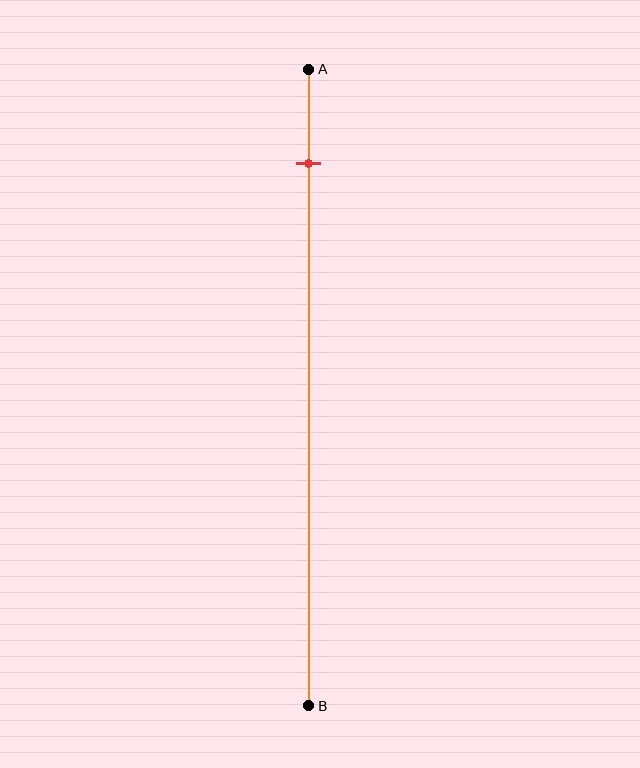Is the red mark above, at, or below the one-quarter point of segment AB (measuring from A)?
The red mark is above the one-quarter point of segment AB.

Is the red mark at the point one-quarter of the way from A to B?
No, the mark is at about 15% from A, not at the 25% one-quarter point.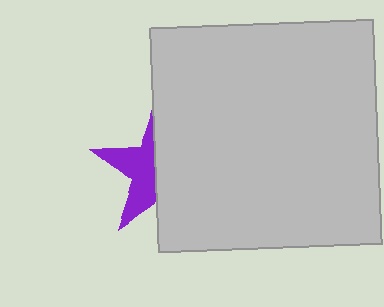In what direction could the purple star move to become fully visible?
The purple star could move left. That would shift it out from behind the light gray square entirely.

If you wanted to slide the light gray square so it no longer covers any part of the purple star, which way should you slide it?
Slide it right — that is the most direct way to separate the two shapes.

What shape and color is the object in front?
The object in front is a light gray square.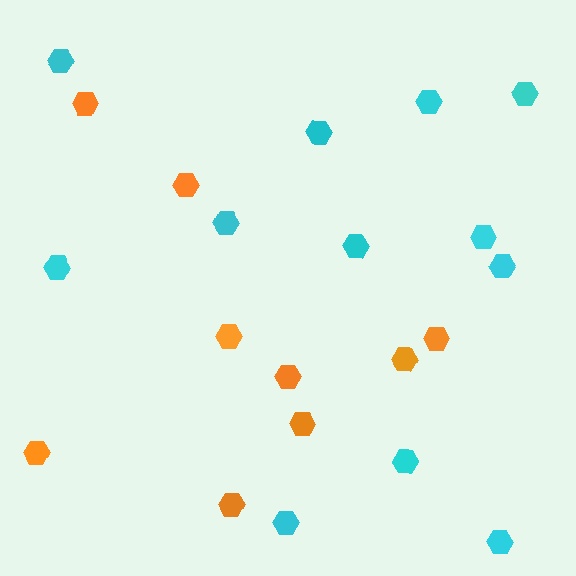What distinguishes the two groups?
There are 2 groups: one group of orange hexagons (9) and one group of cyan hexagons (12).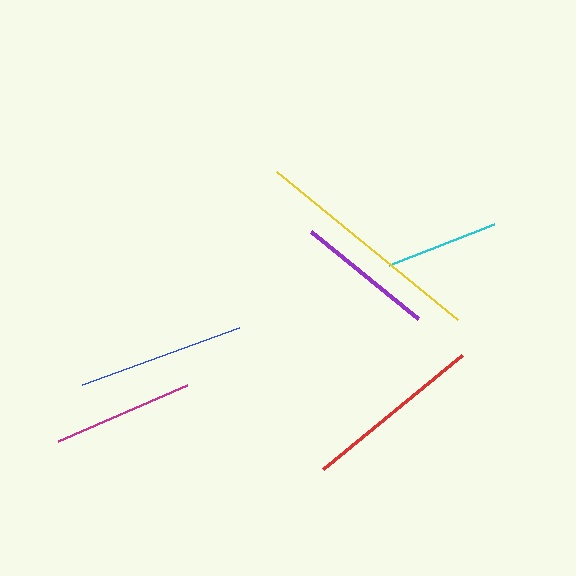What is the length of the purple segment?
The purple segment is approximately 138 pixels long.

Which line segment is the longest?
The yellow line is the longest at approximately 233 pixels.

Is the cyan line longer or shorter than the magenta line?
The magenta line is longer than the cyan line.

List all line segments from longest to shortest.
From longest to shortest: yellow, red, blue, magenta, purple, cyan.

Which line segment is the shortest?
The cyan line is the shortest at approximately 112 pixels.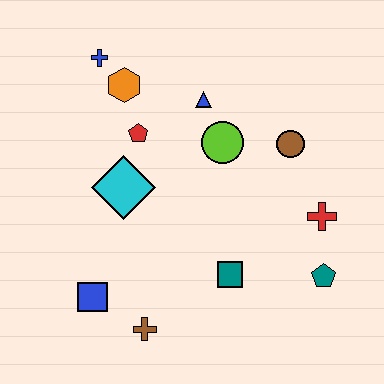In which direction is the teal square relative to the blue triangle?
The teal square is below the blue triangle.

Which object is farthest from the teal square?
The blue cross is farthest from the teal square.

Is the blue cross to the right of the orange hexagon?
No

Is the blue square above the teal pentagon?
No